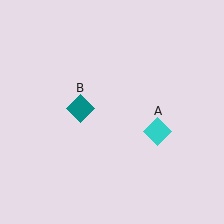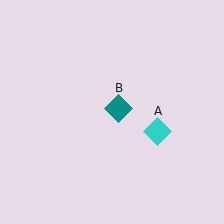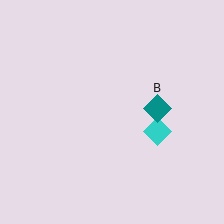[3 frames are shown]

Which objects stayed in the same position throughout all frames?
Cyan diamond (object A) remained stationary.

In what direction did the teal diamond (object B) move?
The teal diamond (object B) moved right.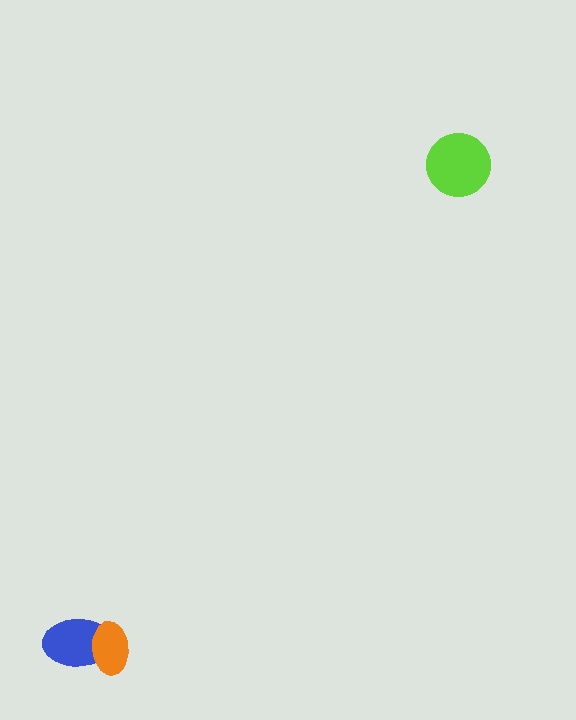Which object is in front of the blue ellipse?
The orange ellipse is in front of the blue ellipse.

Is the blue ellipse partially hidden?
Yes, it is partially covered by another shape.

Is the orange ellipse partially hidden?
No, no other shape covers it.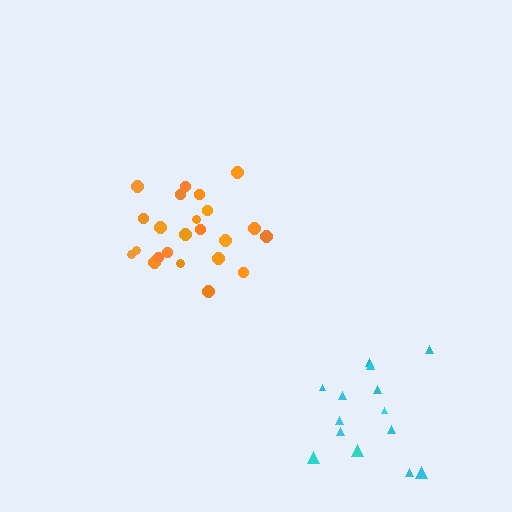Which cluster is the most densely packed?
Orange.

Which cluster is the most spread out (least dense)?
Cyan.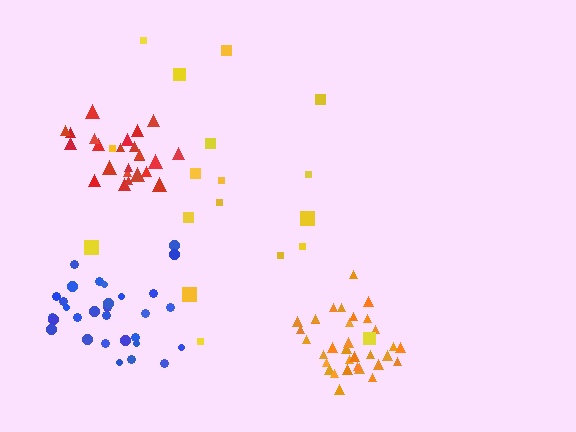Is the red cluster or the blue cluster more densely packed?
Blue.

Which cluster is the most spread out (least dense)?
Yellow.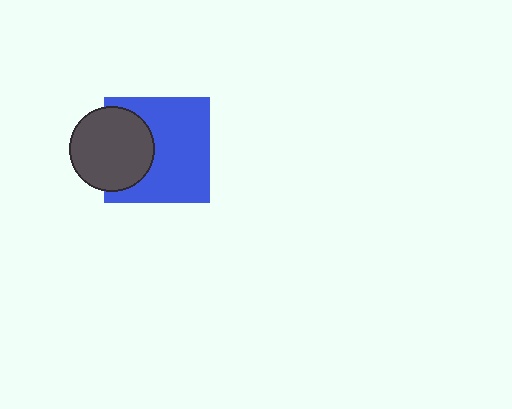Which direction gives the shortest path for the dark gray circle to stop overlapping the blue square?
Moving left gives the shortest separation.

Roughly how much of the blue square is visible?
Most of it is visible (roughly 68%).